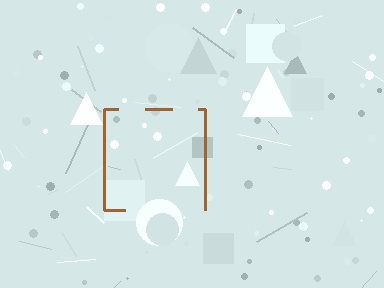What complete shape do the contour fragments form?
The contour fragments form a square.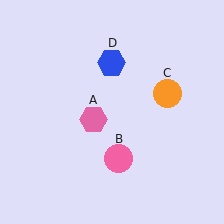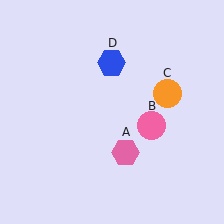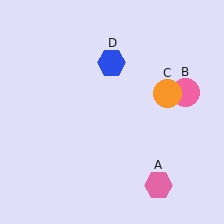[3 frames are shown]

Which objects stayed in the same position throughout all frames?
Orange circle (object C) and blue hexagon (object D) remained stationary.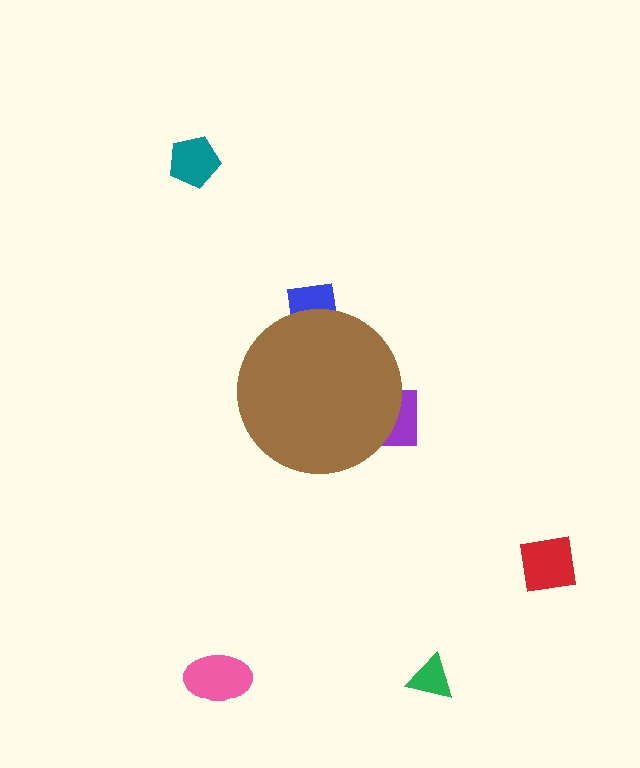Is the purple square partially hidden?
Yes, the purple square is partially hidden behind the brown circle.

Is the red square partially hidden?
No, the red square is fully visible.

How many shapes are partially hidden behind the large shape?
2 shapes are partially hidden.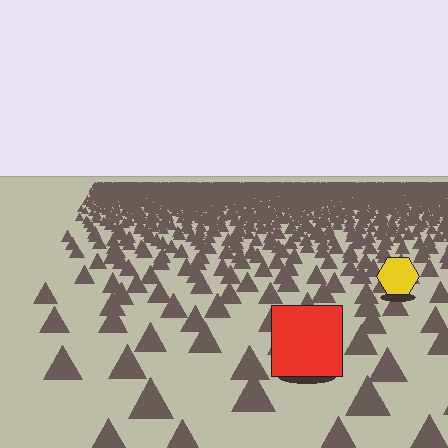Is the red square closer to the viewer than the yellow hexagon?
Yes. The red square is closer — you can tell from the texture gradient: the ground texture is coarser near it.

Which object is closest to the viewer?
The red square is closest. The texture marks near it are larger and more spread out.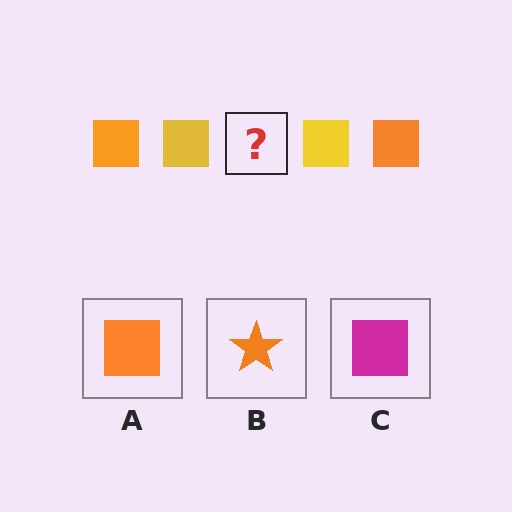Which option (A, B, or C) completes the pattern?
A.